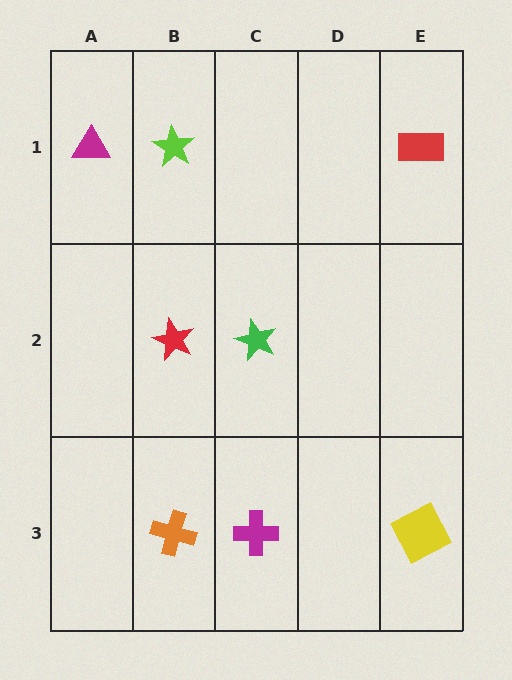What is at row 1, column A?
A magenta triangle.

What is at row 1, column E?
A red rectangle.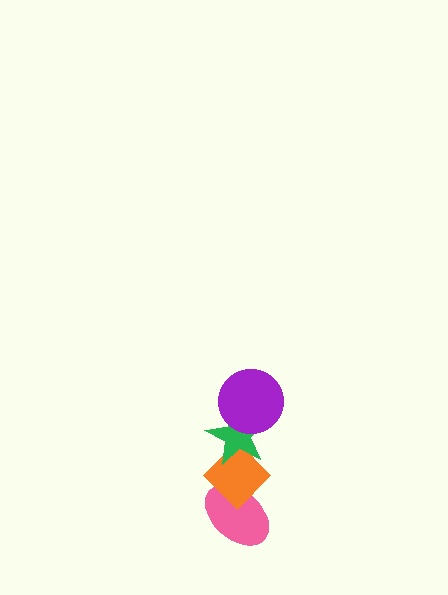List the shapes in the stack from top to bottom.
From top to bottom: the purple circle, the green star, the orange diamond, the pink ellipse.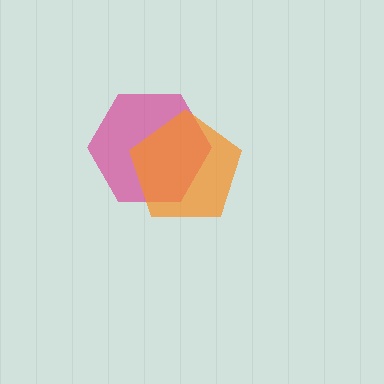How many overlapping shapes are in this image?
There are 2 overlapping shapes in the image.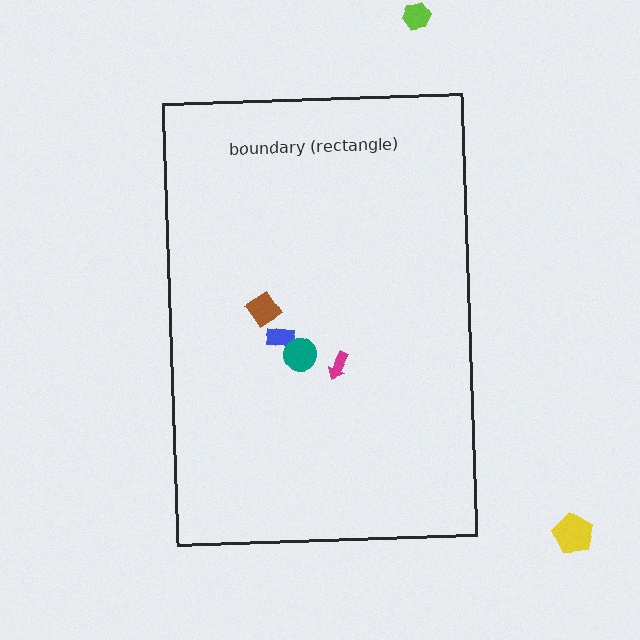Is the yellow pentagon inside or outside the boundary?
Outside.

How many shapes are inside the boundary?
4 inside, 2 outside.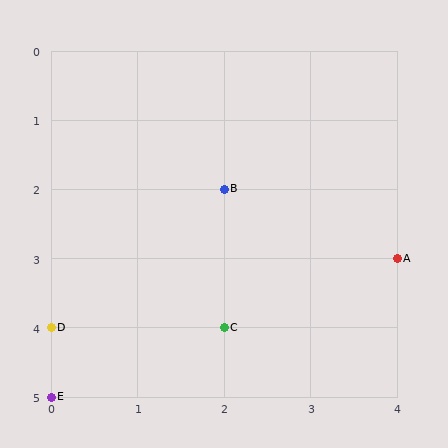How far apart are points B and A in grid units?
Points B and A are 2 columns and 1 row apart (about 2.2 grid units diagonally).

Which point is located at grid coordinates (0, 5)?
Point E is at (0, 5).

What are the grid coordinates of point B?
Point B is at grid coordinates (2, 2).